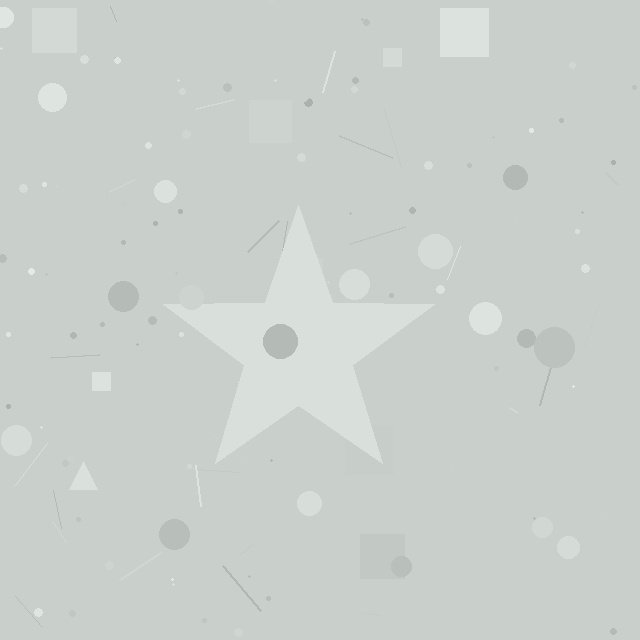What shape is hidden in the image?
A star is hidden in the image.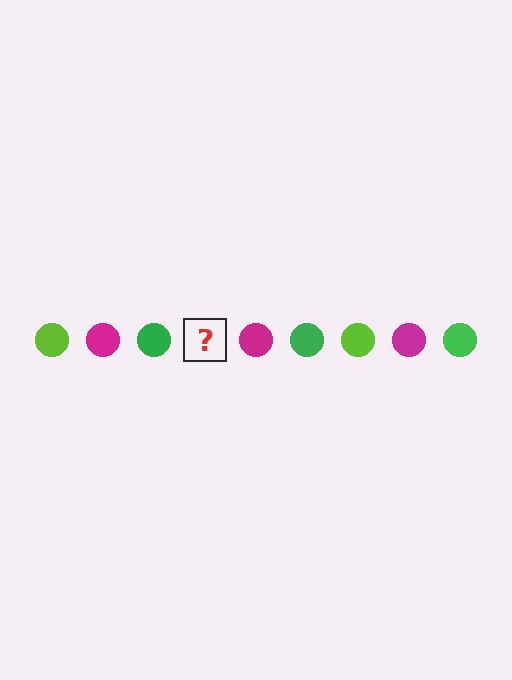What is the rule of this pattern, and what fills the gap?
The rule is that the pattern cycles through lime, magenta, green circles. The gap should be filled with a lime circle.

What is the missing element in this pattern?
The missing element is a lime circle.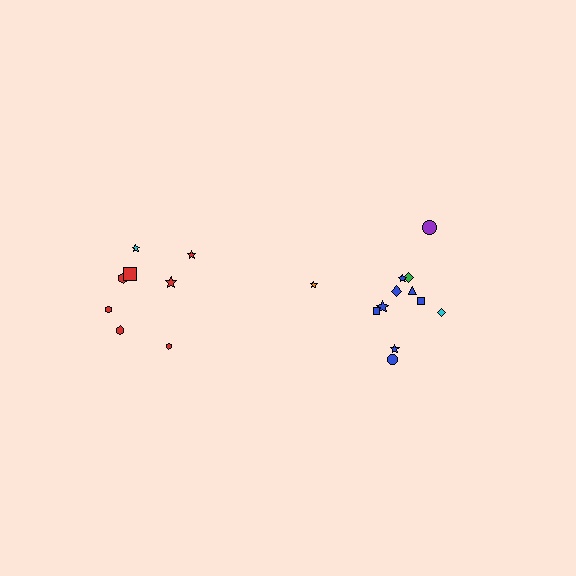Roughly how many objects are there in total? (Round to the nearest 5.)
Roughly 20 objects in total.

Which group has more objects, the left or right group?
The right group.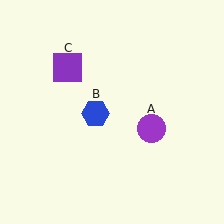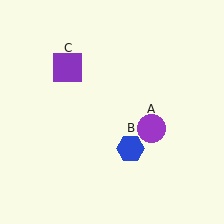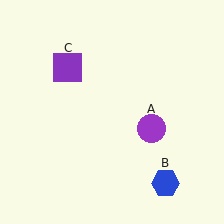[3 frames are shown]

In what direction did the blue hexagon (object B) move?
The blue hexagon (object B) moved down and to the right.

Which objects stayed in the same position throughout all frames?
Purple circle (object A) and purple square (object C) remained stationary.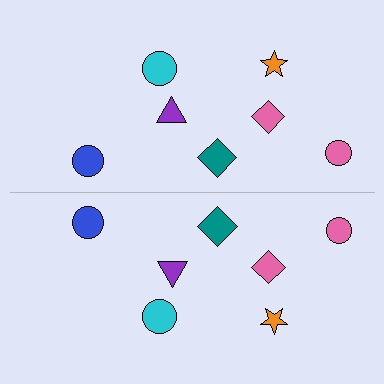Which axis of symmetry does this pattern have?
The pattern has a horizontal axis of symmetry running through the center of the image.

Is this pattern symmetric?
Yes, this pattern has bilateral (reflection) symmetry.